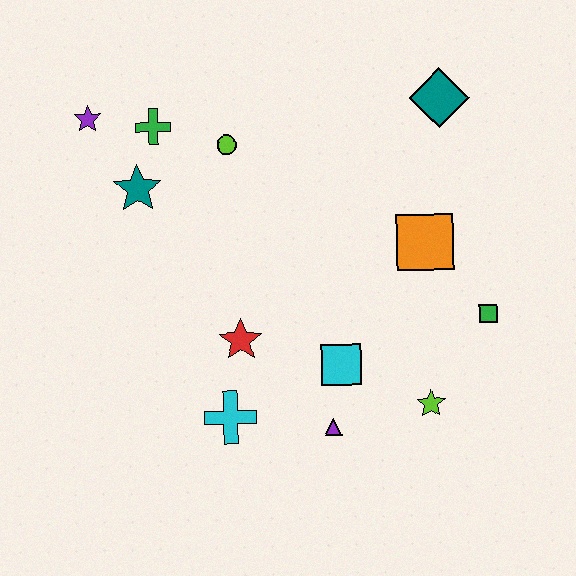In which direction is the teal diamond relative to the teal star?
The teal diamond is to the right of the teal star.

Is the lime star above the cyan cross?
Yes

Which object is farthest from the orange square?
The purple star is farthest from the orange square.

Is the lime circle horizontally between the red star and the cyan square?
No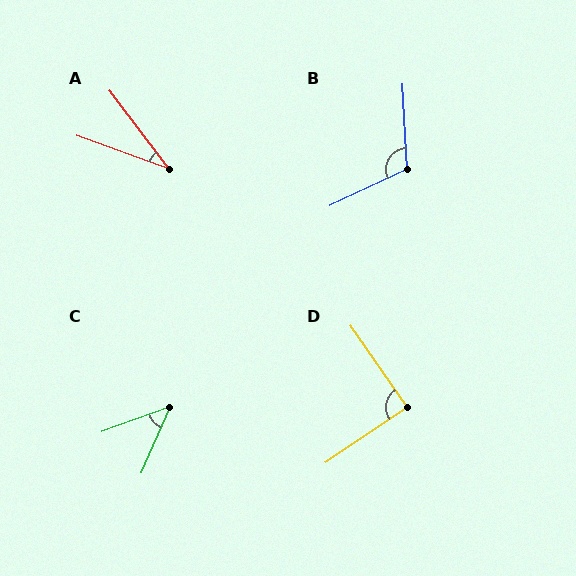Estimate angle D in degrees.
Approximately 89 degrees.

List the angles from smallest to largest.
A (33°), C (46°), D (89°), B (112°).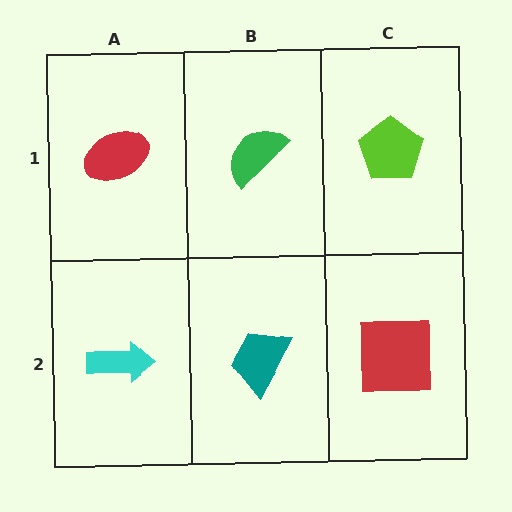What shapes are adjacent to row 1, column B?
A teal trapezoid (row 2, column B), a red ellipse (row 1, column A), a lime pentagon (row 1, column C).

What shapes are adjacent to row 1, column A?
A cyan arrow (row 2, column A), a green semicircle (row 1, column B).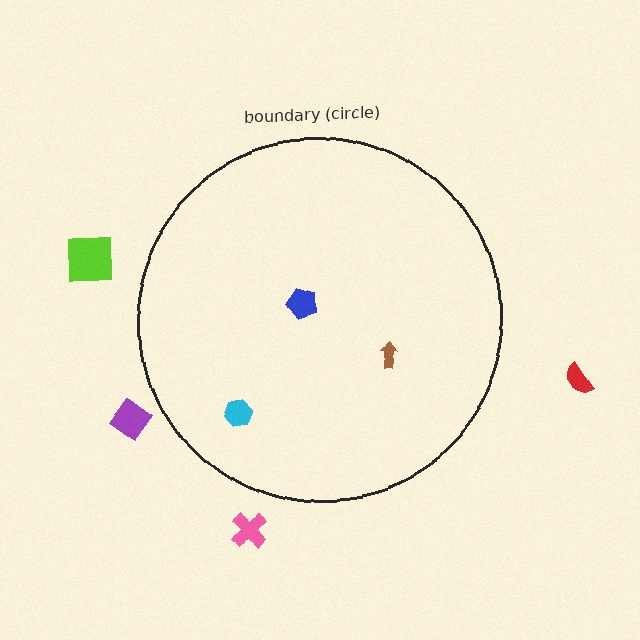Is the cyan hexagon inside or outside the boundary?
Inside.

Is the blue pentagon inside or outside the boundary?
Inside.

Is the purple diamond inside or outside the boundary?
Outside.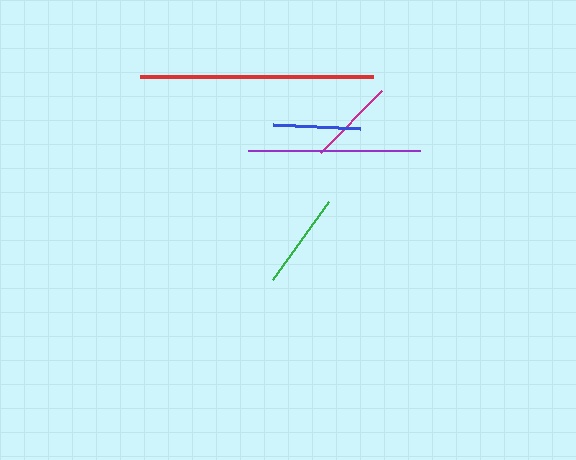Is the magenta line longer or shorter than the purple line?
The purple line is longer than the magenta line.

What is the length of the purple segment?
The purple segment is approximately 172 pixels long.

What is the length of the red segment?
The red segment is approximately 233 pixels long.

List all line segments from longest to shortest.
From longest to shortest: red, purple, green, blue, magenta.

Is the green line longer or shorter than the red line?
The red line is longer than the green line.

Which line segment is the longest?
The red line is the longest at approximately 233 pixels.